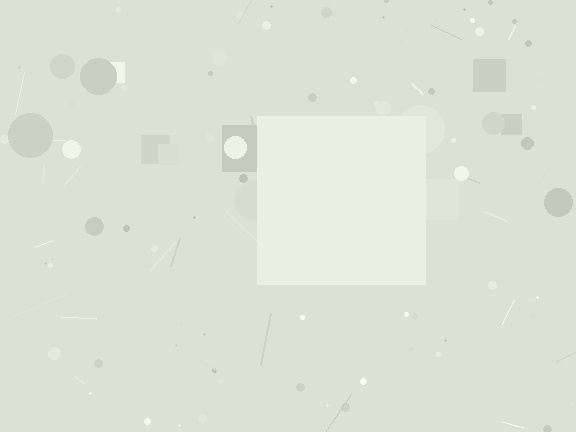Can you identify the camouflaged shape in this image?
The camouflaged shape is a square.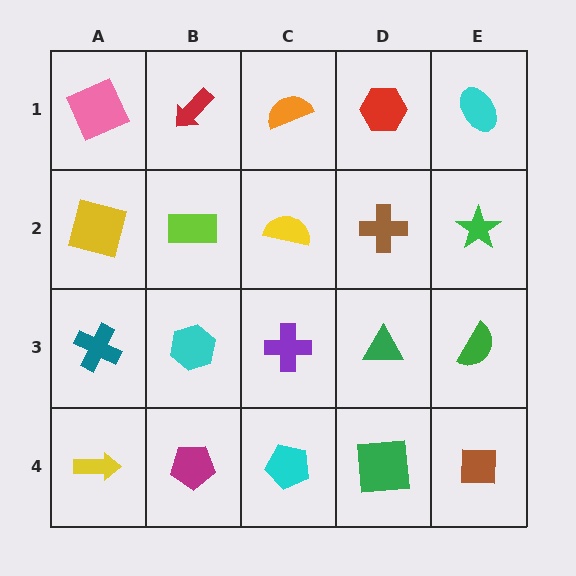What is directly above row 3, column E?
A green star.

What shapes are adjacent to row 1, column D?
A brown cross (row 2, column D), an orange semicircle (row 1, column C), a cyan ellipse (row 1, column E).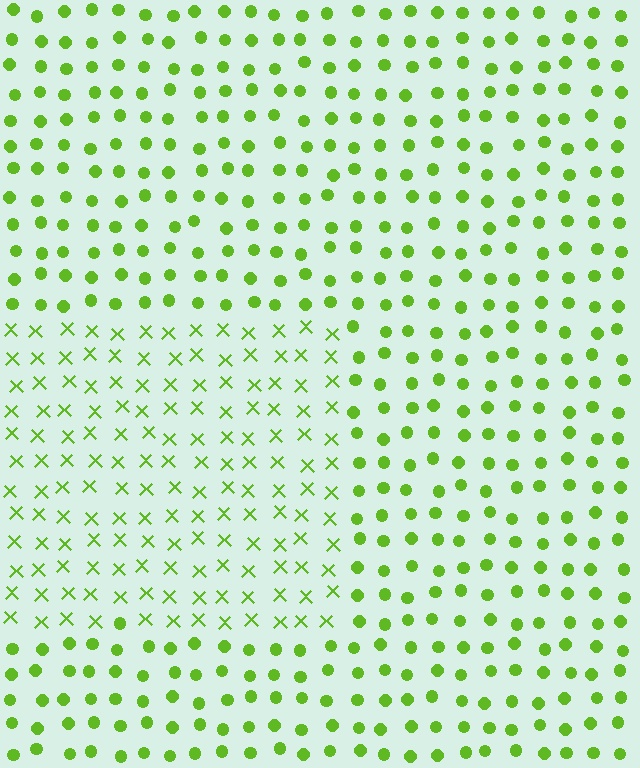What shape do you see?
I see a rectangle.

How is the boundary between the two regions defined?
The boundary is defined by a change in element shape: X marks inside vs. circles outside. All elements share the same color and spacing.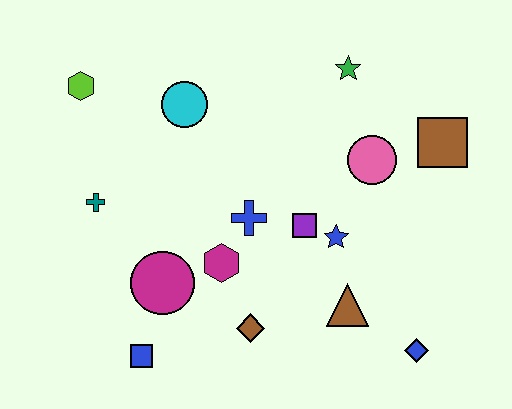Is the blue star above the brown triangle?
Yes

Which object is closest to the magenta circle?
The magenta hexagon is closest to the magenta circle.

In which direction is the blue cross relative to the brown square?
The blue cross is to the left of the brown square.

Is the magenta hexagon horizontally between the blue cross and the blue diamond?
No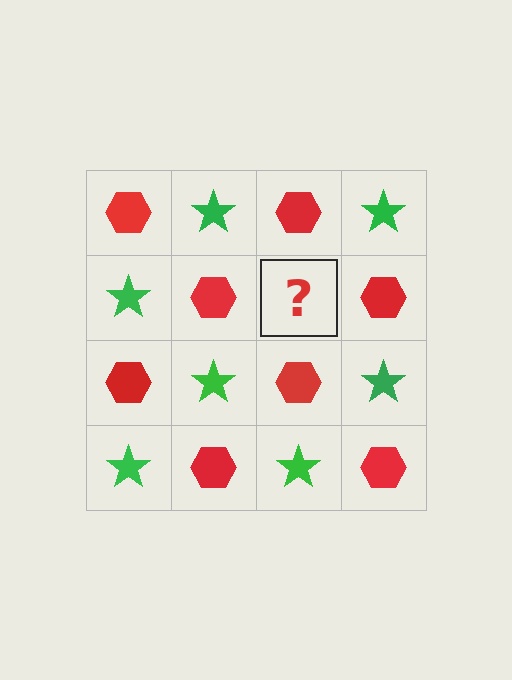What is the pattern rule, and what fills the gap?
The rule is that it alternates red hexagon and green star in a checkerboard pattern. The gap should be filled with a green star.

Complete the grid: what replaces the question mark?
The question mark should be replaced with a green star.